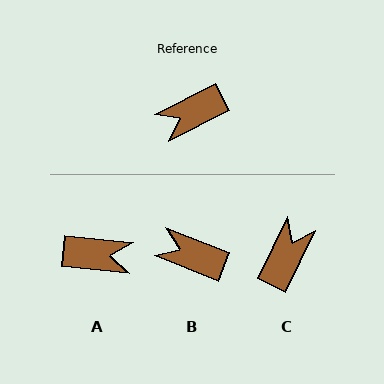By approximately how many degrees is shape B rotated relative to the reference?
Approximately 48 degrees clockwise.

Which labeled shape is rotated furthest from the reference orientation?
A, about 147 degrees away.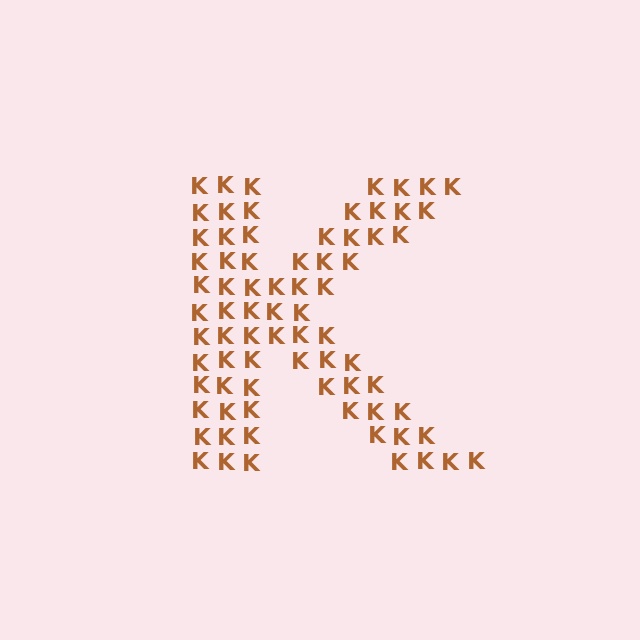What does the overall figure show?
The overall figure shows the letter K.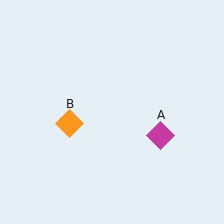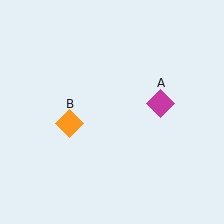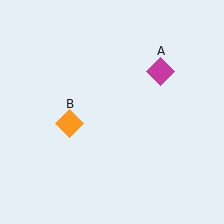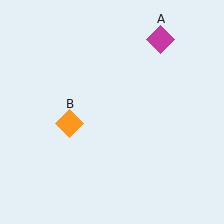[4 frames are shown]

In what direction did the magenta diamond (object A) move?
The magenta diamond (object A) moved up.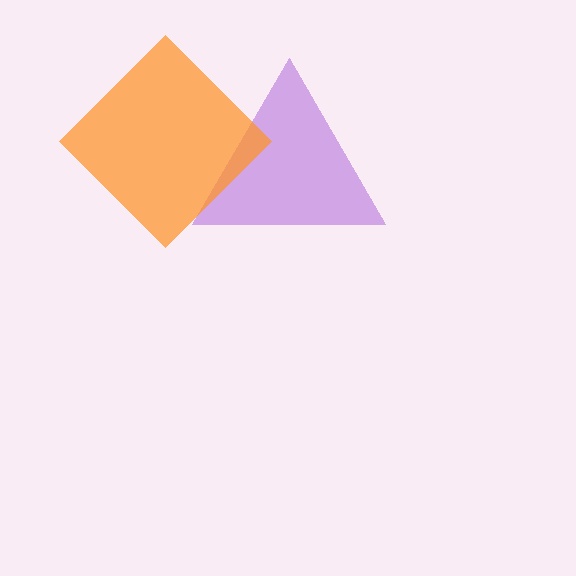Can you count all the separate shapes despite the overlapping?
Yes, there are 2 separate shapes.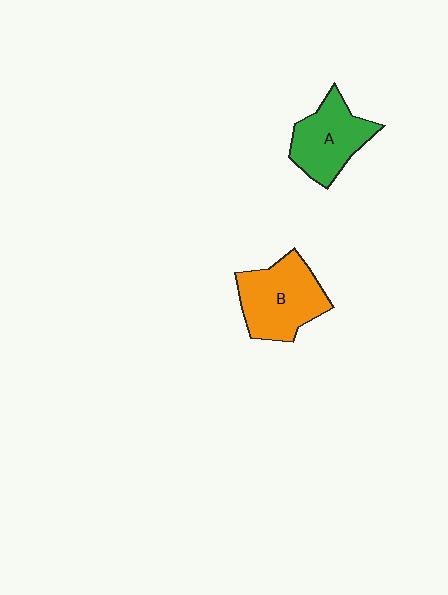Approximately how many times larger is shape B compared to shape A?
Approximately 1.2 times.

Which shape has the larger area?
Shape B (orange).